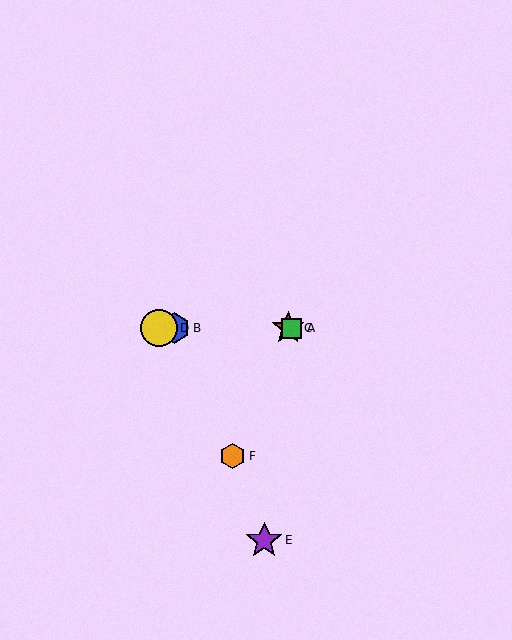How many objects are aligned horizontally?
4 objects (A, B, C, D) are aligned horizontally.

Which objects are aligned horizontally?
Objects A, B, C, D are aligned horizontally.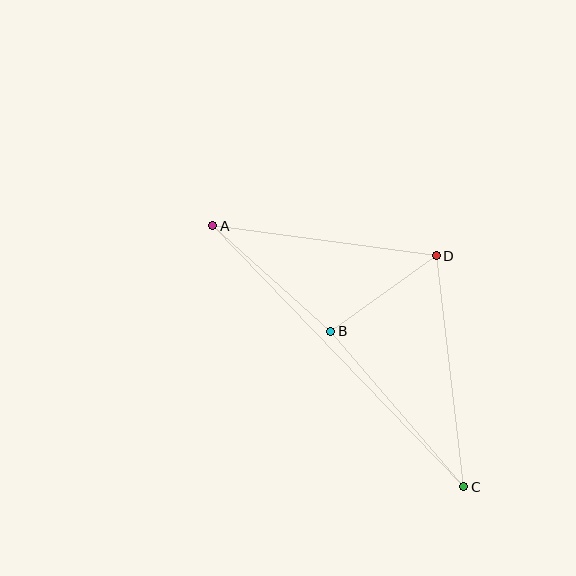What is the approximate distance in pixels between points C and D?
The distance between C and D is approximately 233 pixels.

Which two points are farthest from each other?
Points A and C are farthest from each other.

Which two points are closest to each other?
Points B and D are closest to each other.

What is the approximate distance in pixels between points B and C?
The distance between B and C is approximately 205 pixels.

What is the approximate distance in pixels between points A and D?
The distance between A and D is approximately 225 pixels.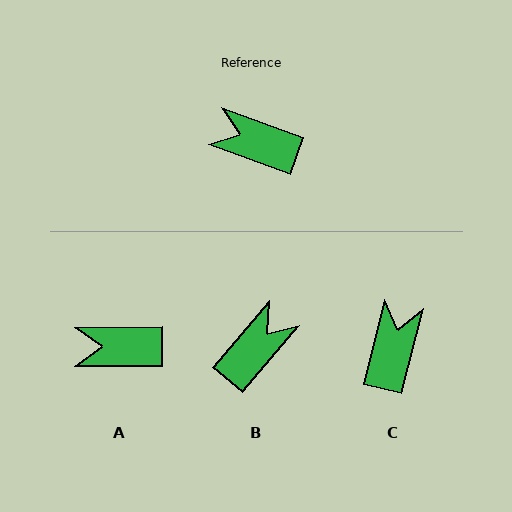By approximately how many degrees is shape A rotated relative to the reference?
Approximately 20 degrees counter-clockwise.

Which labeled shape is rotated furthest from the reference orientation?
B, about 110 degrees away.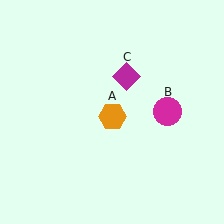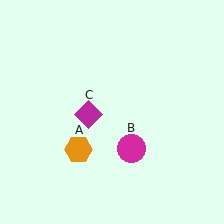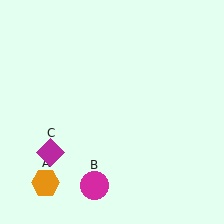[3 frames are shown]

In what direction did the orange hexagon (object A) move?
The orange hexagon (object A) moved down and to the left.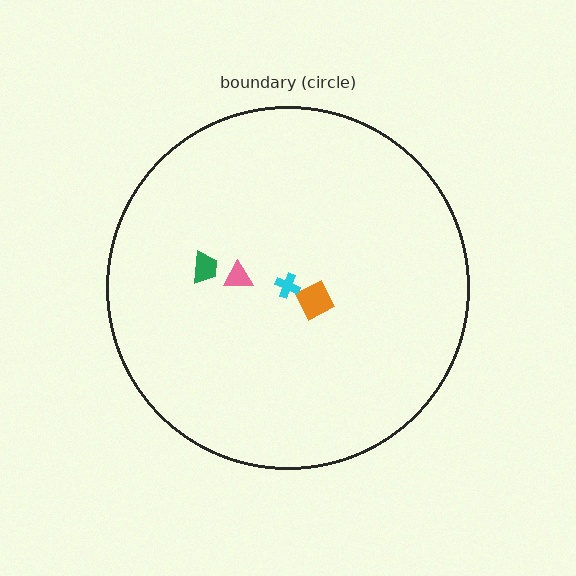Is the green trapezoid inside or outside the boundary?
Inside.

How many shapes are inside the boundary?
4 inside, 0 outside.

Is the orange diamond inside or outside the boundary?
Inside.